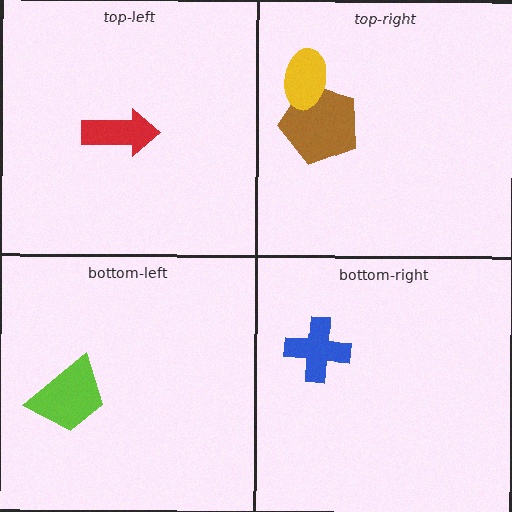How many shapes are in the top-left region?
1.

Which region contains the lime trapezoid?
The bottom-left region.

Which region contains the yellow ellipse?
The top-right region.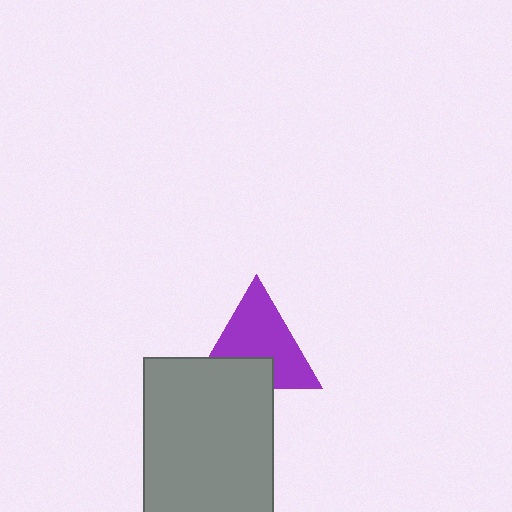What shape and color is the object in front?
The object in front is a gray rectangle.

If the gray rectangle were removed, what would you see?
You would see the complete purple triangle.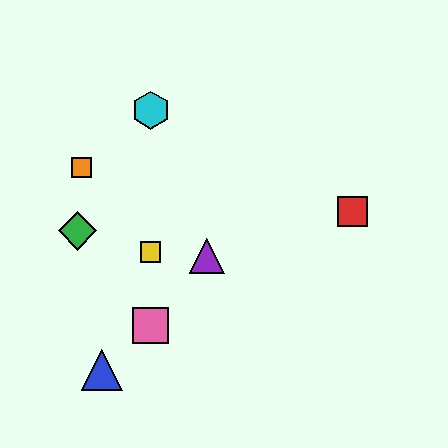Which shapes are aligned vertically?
The yellow square, the cyan hexagon, the pink square are aligned vertically.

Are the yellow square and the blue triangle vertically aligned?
No, the yellow square is at x≈151 and the blue triangle is at x≈102.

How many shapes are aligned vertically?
3 shapes (the yellow square, the cyan hexagon, the pink square) are aligned vertically.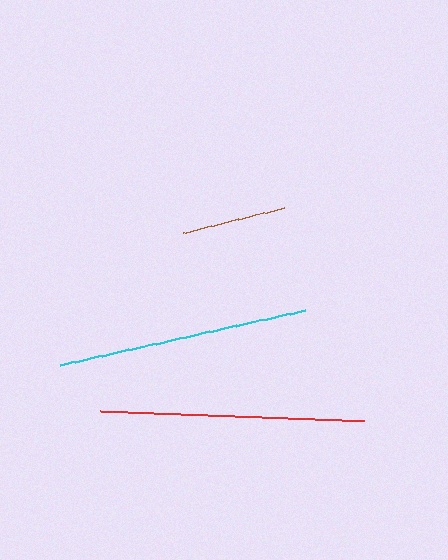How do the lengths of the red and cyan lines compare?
The red and cyan lines are approximately the same length.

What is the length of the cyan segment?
The cyan segment is approximately 251 pixels long.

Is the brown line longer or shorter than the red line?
The red line is longer than the brown line.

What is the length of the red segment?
The red segment is approximately 264 pixels long.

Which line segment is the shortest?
The brown line is the shortest at approximately 104 pixels.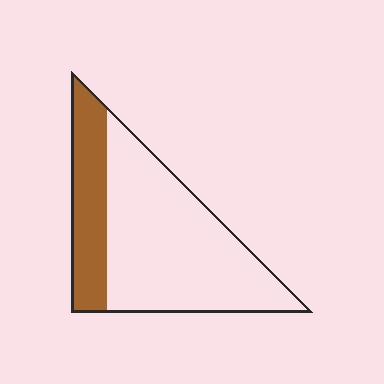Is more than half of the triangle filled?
No.